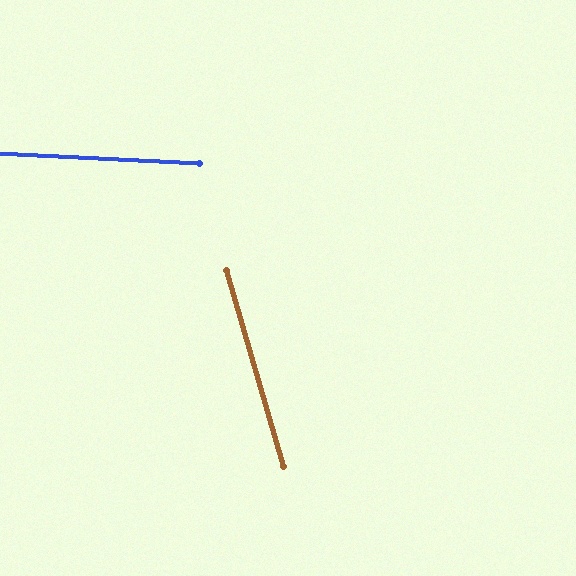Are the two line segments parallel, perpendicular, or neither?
Neither parallel nor perpendicular — they differ by about 71°.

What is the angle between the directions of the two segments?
Approximately 71 degrees.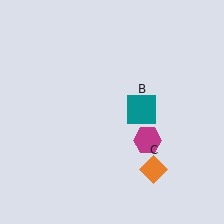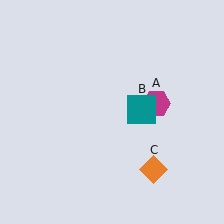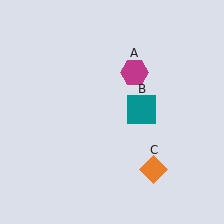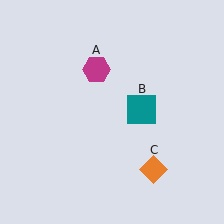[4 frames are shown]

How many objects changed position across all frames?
1 object changed position: magenta hexagon (object A).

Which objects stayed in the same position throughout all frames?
Teal square (object B) and orange diamond (object C) remained stationary.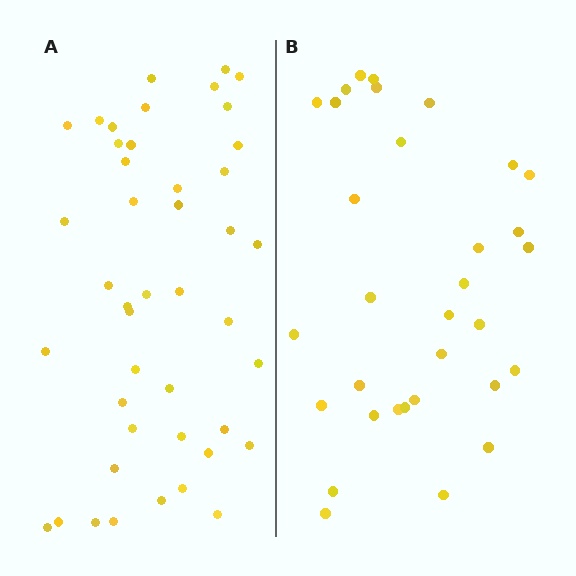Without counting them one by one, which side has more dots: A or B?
Region A (the left region) has more dots.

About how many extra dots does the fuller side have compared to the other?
Region A has roughly 12 or so more dots than region B.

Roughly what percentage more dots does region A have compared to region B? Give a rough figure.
About 40% more.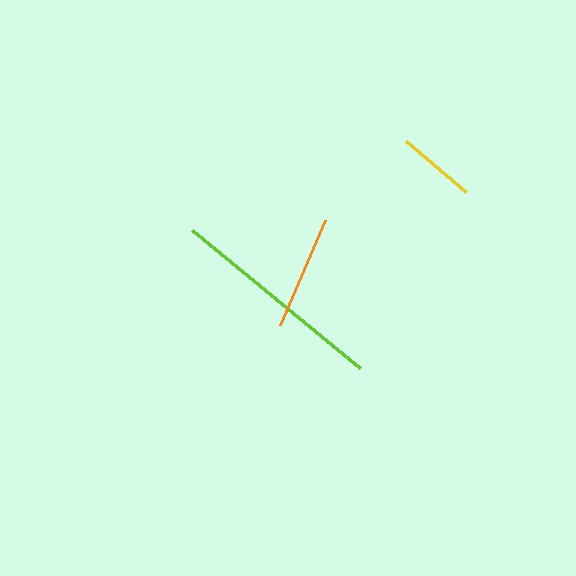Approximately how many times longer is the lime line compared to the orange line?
The lime line is approximately 1.9 times the length of the orange line.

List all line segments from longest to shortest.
From longest to shortest: lime, orange, yellow.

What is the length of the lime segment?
The lime segment is approximately 217 pixels long.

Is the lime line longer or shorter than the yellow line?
The lime line is longer than the yellow line.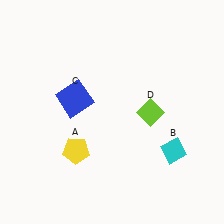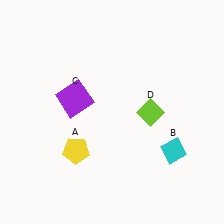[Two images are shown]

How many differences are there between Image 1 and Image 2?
There is 1 difference between the two images.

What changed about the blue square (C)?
In Image 1, C is blue. In Image 2, it changed to purple.